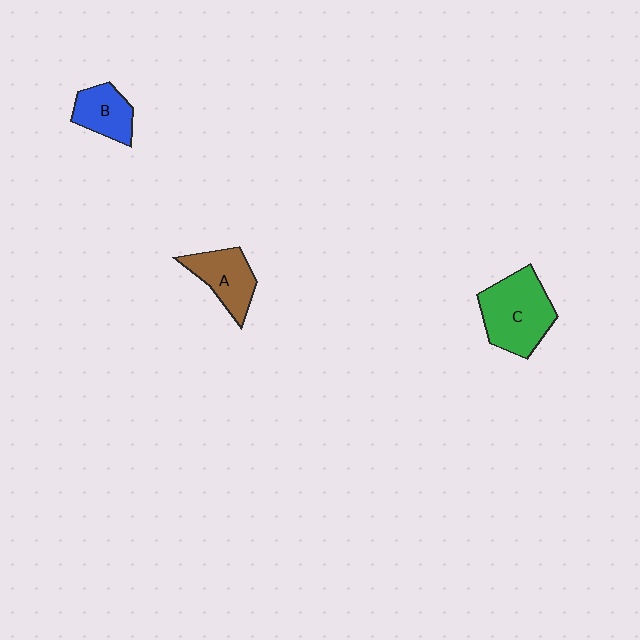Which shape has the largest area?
Shape C (green).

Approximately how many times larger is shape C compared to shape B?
Approximately 1.8 times.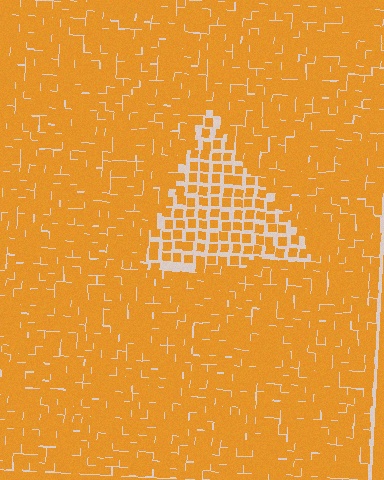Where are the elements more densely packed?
The elements are more densely packed outside the triangle boundary.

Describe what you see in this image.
The image contains small orange elements arranged at two different densities. A triangle-shaped region is visible where the elements are less densely packed than the surrounding area.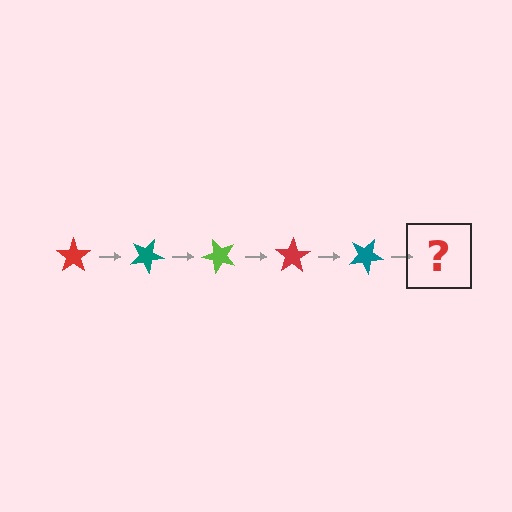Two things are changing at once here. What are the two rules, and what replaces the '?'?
The two rules are that it rotates 25 degrees each step and the color cycles through red, teal, and lime. The '?' should be a lime star, rotated 125 degrees from the start.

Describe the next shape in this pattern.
It should be a lime star, rotated 125 degrees from the start.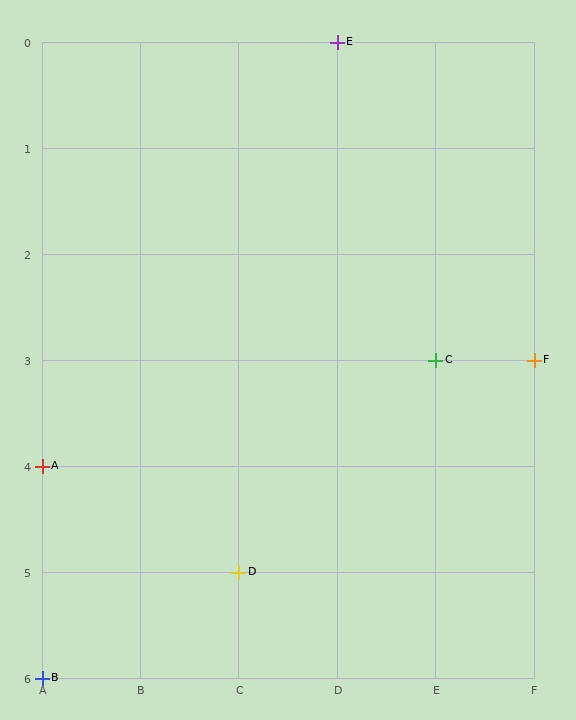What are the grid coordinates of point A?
Point A is at grid coordinates (A, 4).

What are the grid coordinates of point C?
Point C is at grid coordinates (E, 3).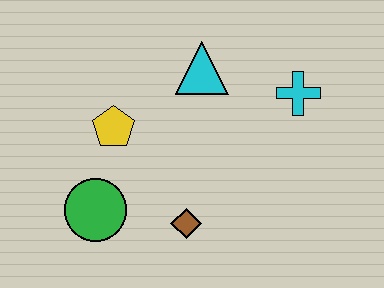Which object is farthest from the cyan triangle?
The green circle is farthest from the cyan triangle.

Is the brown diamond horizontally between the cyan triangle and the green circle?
Yes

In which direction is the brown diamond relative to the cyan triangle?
The brown diamond is below the cyan triangle.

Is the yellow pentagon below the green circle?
No